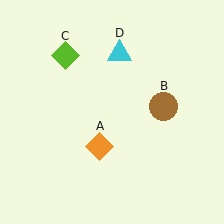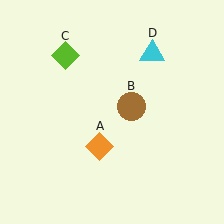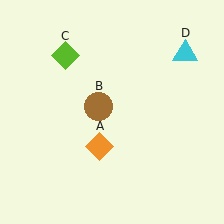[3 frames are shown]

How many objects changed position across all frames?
2 objects changed position: brown circle (object B), cyan triangle (object D).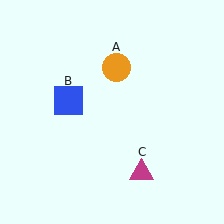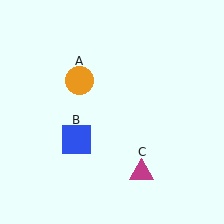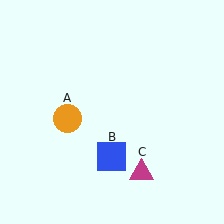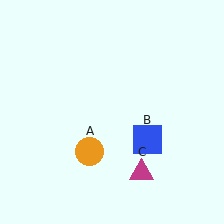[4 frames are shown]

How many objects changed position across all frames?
2 objects changed position: orange circle (object A), blue square (object B).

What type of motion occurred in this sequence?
The orange circle (object A), blue square (object B) rotated counterclockwise around the center of the scene.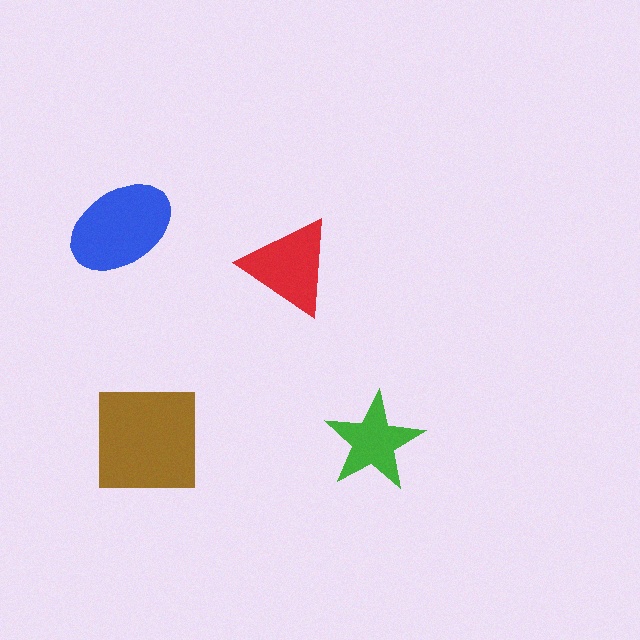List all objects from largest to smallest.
The brown square, the blue ellipse, the red triangle, the green star.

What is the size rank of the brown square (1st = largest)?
1st.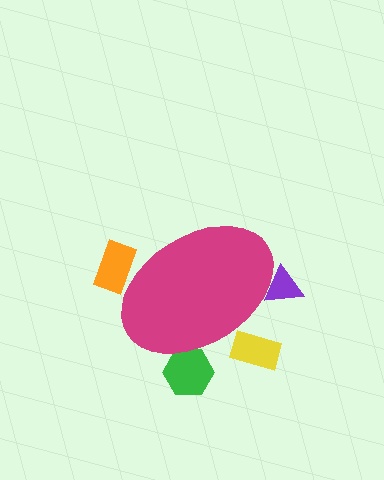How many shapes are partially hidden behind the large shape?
4 shapes are partially hidden.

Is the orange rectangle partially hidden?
Yes, the orange rectangle is partially hidden behind the magenta ellipse.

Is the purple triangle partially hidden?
Yes, the purple triangle is partially hidden behind the magenta ellipse.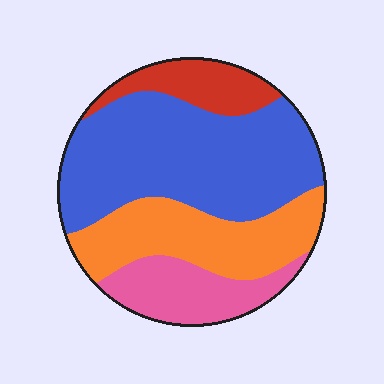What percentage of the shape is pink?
Pink covers roughly 15% of the shape.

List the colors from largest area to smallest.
From largest to smallest: blue, orange, pink, red.